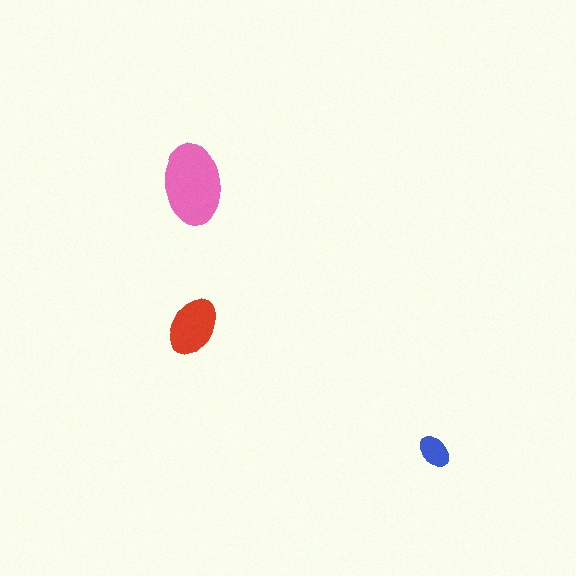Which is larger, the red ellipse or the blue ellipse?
The red one.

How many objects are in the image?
There are 3 objects in the image.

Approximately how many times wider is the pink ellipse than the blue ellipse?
About 2.5 times wider.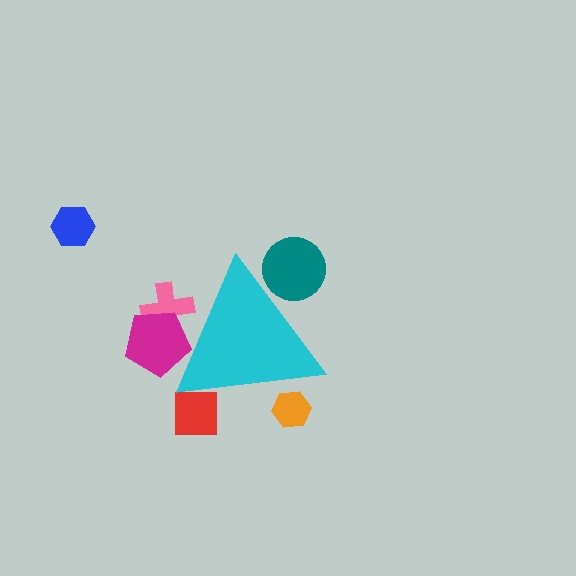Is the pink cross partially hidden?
Yes, the pink cross is partially hidden behind the cyan triangle.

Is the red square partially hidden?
Yes, the red square is partially hidden behind the cyan triangle.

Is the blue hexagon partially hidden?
No, the blue hexagon is fully visible.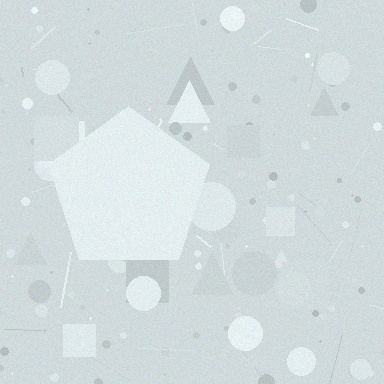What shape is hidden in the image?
A pentagon is hidden in the image.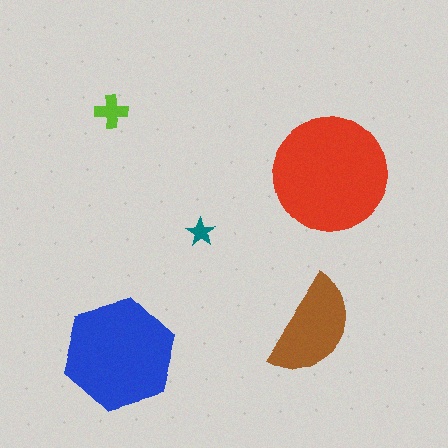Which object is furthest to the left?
The blue hexagon is leftmost.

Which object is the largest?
The red circle.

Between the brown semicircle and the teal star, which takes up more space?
The brown semicircle.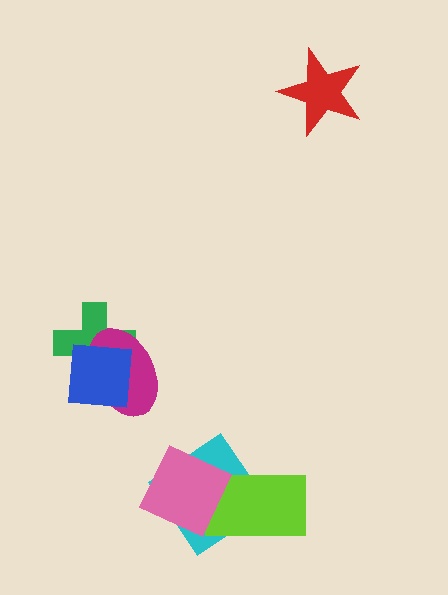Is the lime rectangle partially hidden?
Yes, it is partially covered by another shape.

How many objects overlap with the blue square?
2 objects overlap with the blue square.